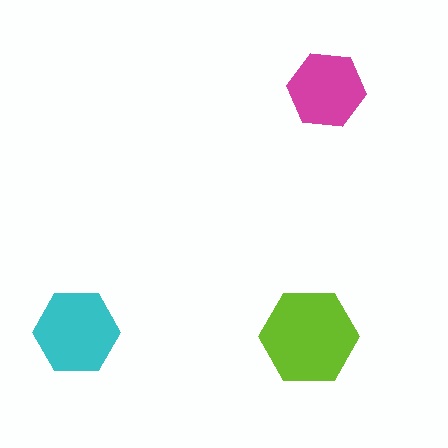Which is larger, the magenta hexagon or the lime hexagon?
The lime one.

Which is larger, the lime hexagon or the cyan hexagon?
The lime one.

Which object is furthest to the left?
The cyan hexagon is leftmost.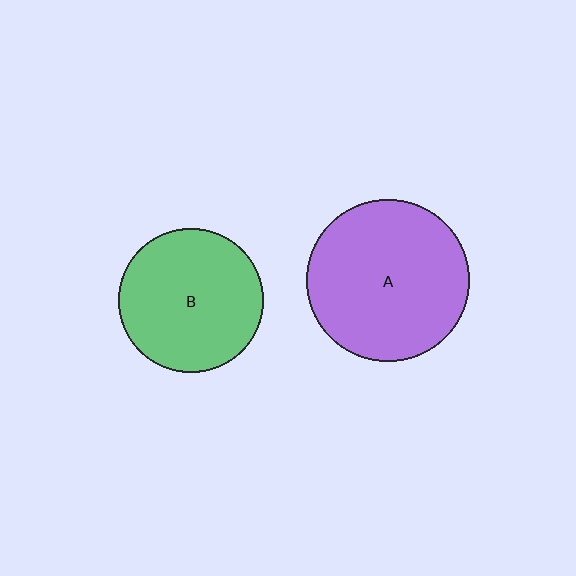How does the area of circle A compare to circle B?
Approximately 1.3 times.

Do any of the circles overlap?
No, none of the circles overlap.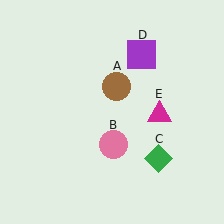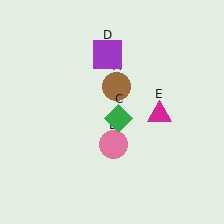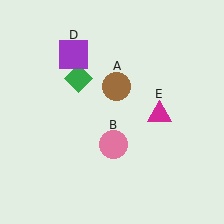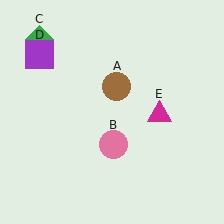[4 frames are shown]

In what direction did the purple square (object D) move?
The purple square (object D) moved left.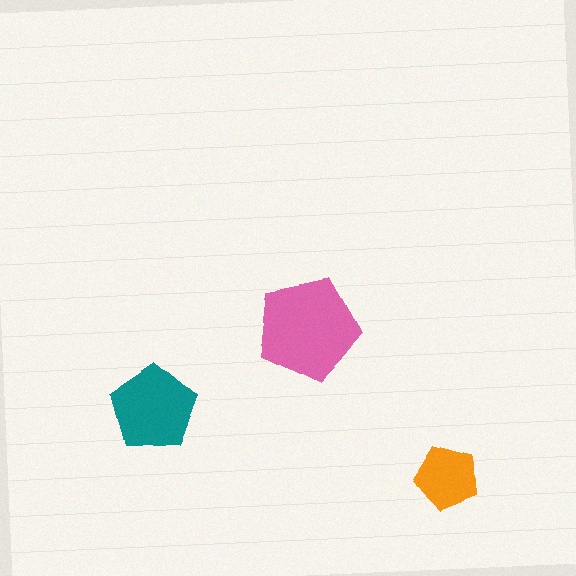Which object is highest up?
The pink pentagon is topmost.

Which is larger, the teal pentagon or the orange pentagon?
The teal one.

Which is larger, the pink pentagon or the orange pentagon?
The pink one.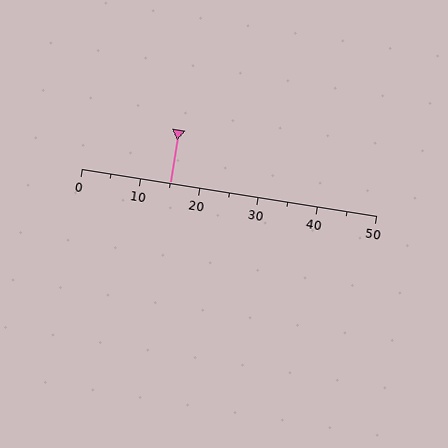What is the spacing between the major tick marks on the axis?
The major ticks are spaced 10 apart.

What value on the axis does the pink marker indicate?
The marker indicates approximately 15.